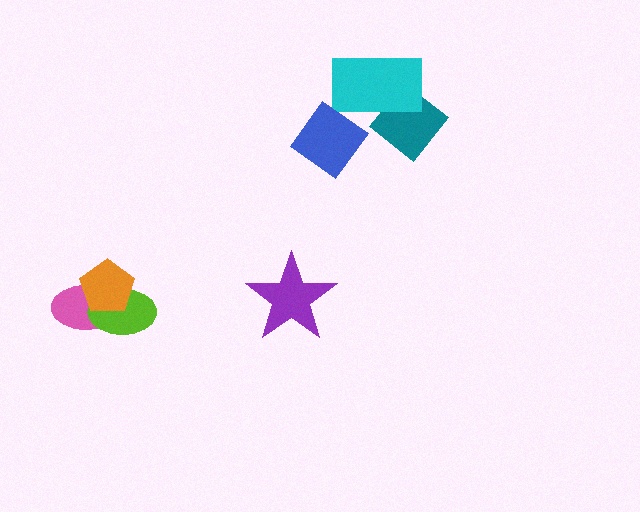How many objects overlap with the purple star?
0 objects overlap with the purple star.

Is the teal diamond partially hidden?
Yes, it is partially covered by another shape.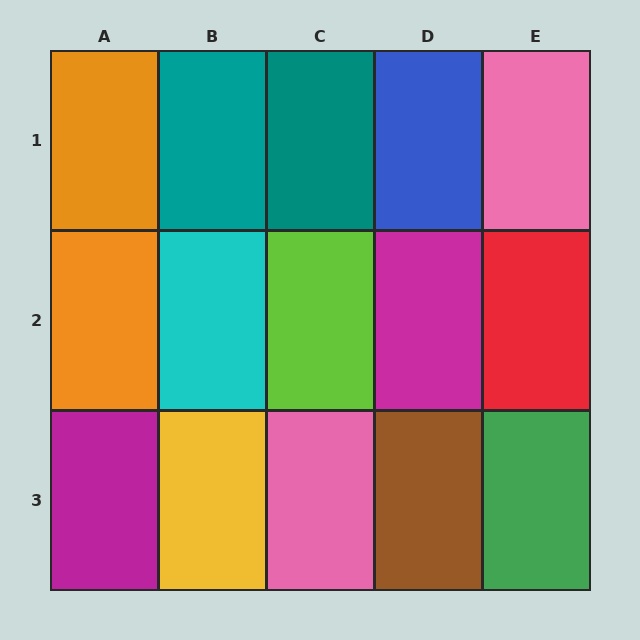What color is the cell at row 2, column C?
Lime.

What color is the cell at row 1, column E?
Pink.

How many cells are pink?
2 cells are pink.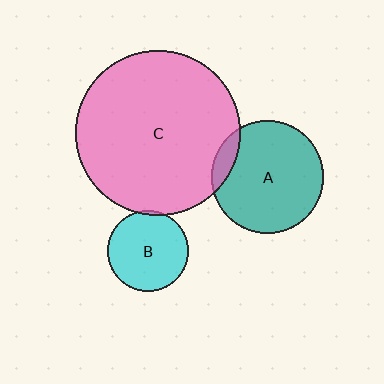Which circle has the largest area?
Circle C (pink).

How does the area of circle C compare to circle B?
Approximately 4.2 times.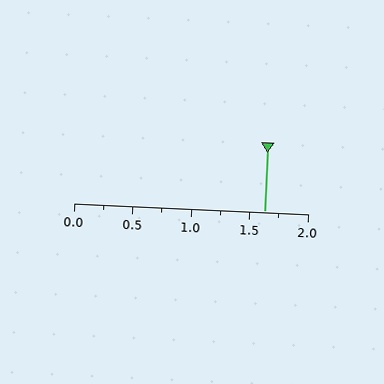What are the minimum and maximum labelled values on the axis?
The axis runs from 0.0 to 2.0.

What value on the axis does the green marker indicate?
The marker indicates approximately 1.62.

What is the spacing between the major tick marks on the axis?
The major ticks are spaced 0.5 apart.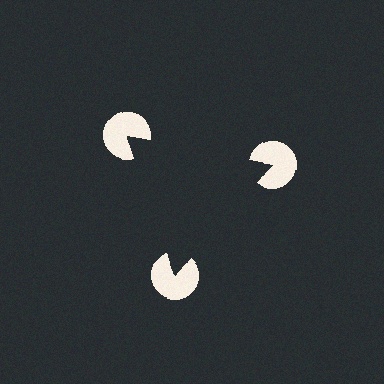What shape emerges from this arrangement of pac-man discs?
An illusory triangle — its edges are inferred from the aligned wedge cuts in the pac-man discs, not physically drawn.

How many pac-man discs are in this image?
There are 3 — one at each vertex of the illusory triangle.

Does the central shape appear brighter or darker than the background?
It typically appears slightly darker than the background, even though no actual brightness change is drawn.